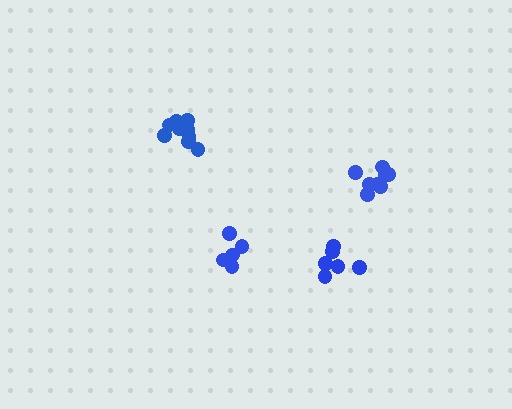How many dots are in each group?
Group 1: 5 dots, Group 2: 6 dots, Group 3: 9 dots, Group 4: 8 dots (28 total).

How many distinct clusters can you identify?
There are 4 distinct clusters.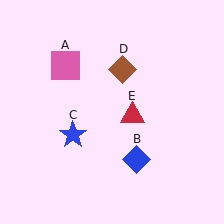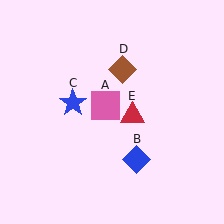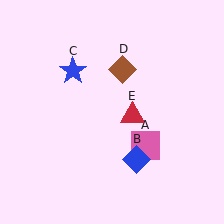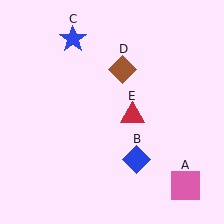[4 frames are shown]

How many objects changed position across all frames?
2 objects changed position: pink square (object A), blue star (object C).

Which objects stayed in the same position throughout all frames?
Blue diamond (object B) and brown diamond (object D) and red triangle (object E) remained stationary.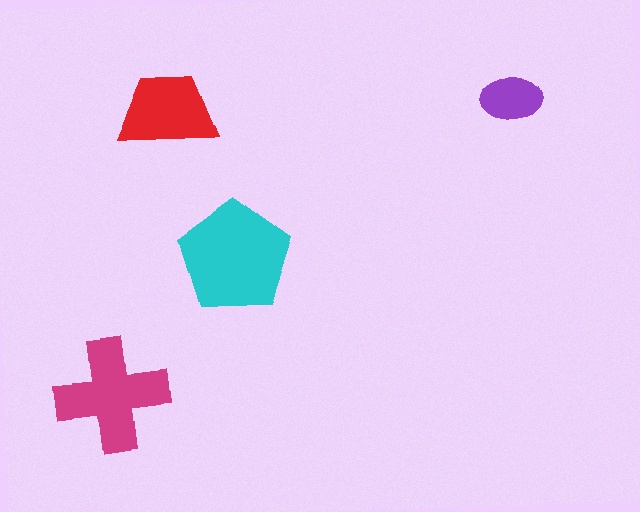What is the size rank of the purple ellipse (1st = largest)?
4th.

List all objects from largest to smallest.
The cyan pentagon, the magenta cross, the red trapezoid, the purple ellipse.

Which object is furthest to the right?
The purple ellipse is rightmost.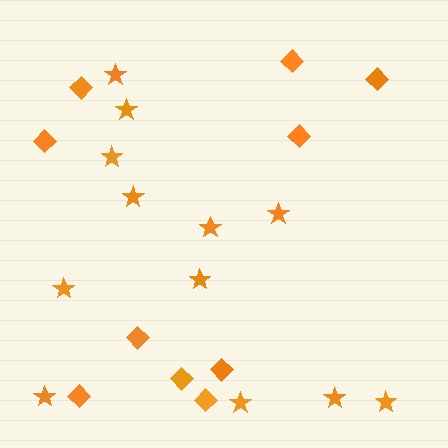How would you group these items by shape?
There are 2 groups: one group of stars (12) and one group of diamonds (10).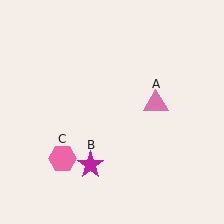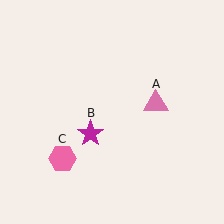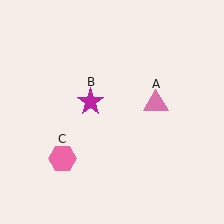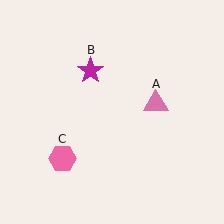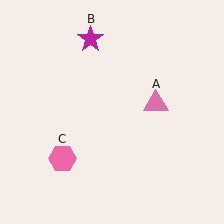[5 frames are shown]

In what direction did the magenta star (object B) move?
The magenta star (object B) moved up.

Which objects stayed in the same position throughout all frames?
Pink triangle (object A) and pink hexagon (object C) remained stationary.